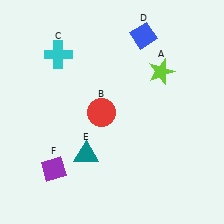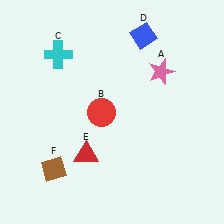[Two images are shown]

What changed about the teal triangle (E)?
In Image 1, E is teal. In Image 2, it changed to red.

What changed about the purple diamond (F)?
In Image 1, F is purple. In Image 2, it changed to brown.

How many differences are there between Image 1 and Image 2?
There are 3 differences between the two images.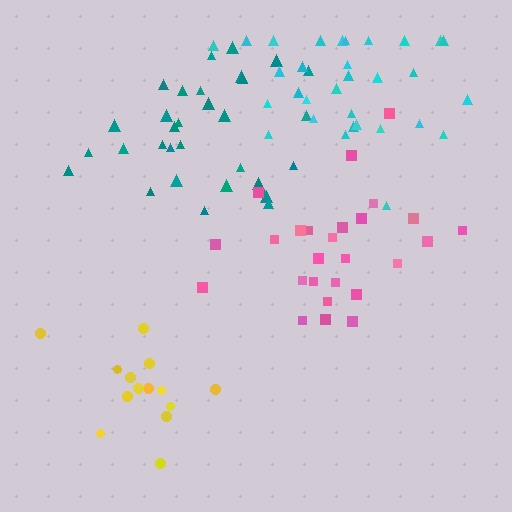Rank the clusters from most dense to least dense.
teal, pink, yellow, cyan.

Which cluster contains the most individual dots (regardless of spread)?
Teal (32).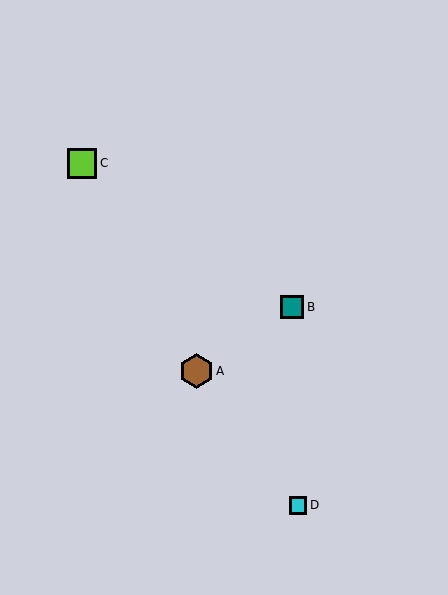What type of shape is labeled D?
Shape D is a cyan square.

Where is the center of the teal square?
The center of the teal square is at (292, 307).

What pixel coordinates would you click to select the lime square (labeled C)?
Click at (82, 163) to select the lime square C.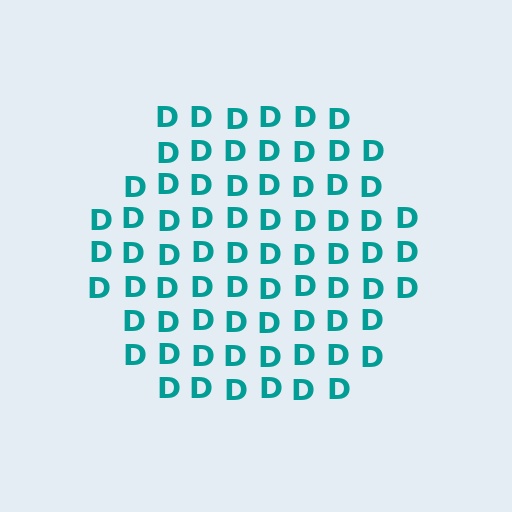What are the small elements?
The small elements are letter D's.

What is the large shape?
The large shape is a hexagon.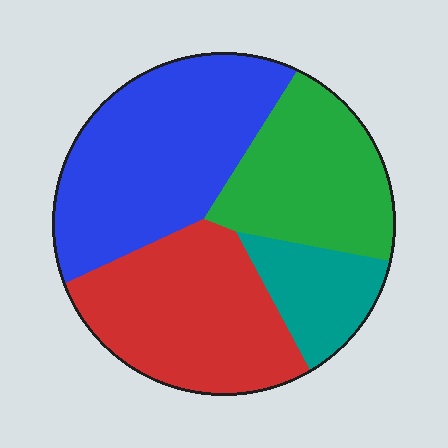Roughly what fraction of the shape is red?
Red covers 29% of the shape.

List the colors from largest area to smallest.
From largest to smallest: blue, red, green, teal.